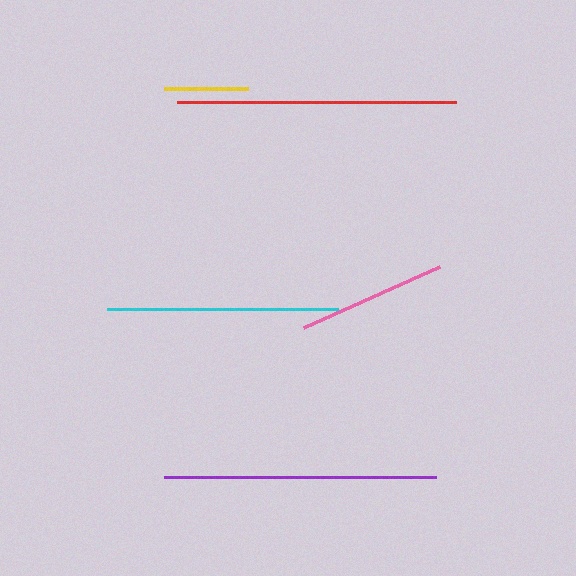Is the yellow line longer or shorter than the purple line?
The purple line is longer than the yellow line.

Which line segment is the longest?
The red line is the longest at approximately 280 pixels.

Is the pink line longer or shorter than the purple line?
The purple line is longer than the pink line.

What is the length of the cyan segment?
The cyan segment is approximately 230 pixels long.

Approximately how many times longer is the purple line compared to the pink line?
The purple line is approximately 1.8 times the length of the pink line.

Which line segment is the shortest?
The yellow line is the shortest at approximately 84 pixels.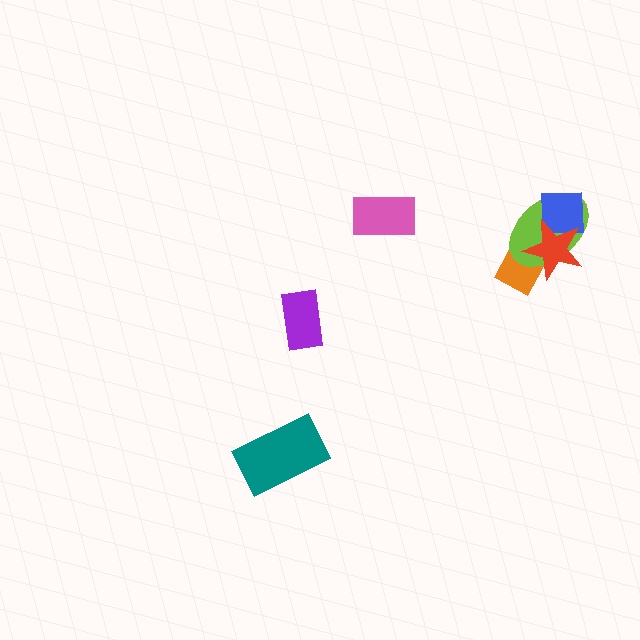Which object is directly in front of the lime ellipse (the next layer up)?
The blue square is directly in front of the lime ellipse.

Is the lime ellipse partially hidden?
Yes, it is partially covered by another shape.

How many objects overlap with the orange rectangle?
2 objects overlap with the orange rectangle.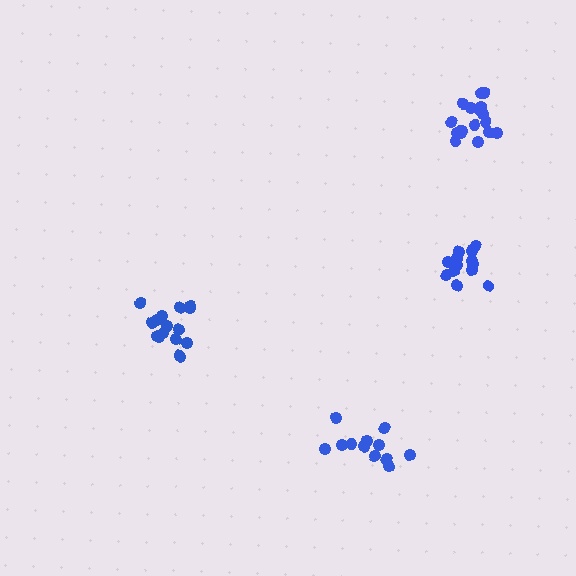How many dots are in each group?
Group 1: 18 dots, Group 2: 16 dots, Group 3: 14 dots, Group 4: 12 dots (60 total).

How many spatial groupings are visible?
There are 4 spatial groupings.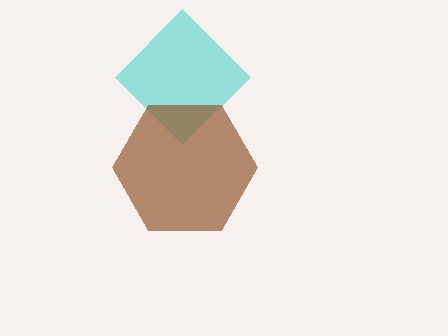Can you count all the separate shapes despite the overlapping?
Yes, there are 2 separate shapes.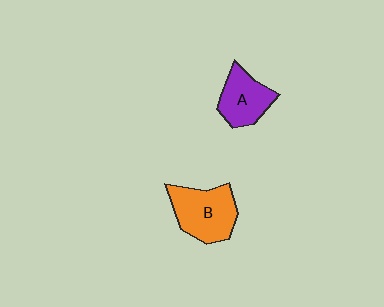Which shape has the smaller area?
Shape A (purple).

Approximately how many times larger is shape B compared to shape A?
Approximately 1.3 times.